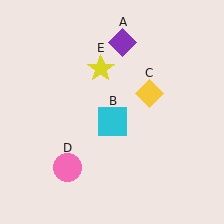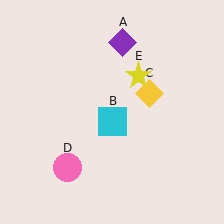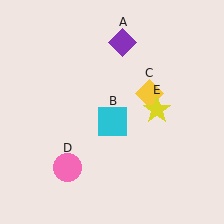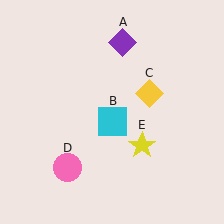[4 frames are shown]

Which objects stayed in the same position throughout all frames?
Purple diamond (object A) and cyan square (object B) and yellow diamond (object C) and pink circle (object D) remained stationary.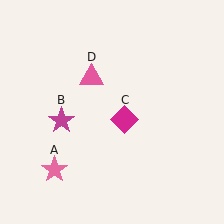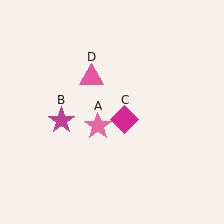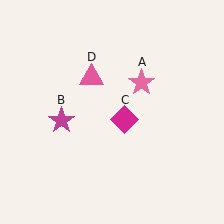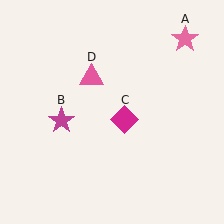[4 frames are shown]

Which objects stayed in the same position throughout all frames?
Magenta star (object B) and magenta diamond (object C) and pink triangle (object D) remained stationary.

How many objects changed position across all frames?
1 object changed position: pink star (object A).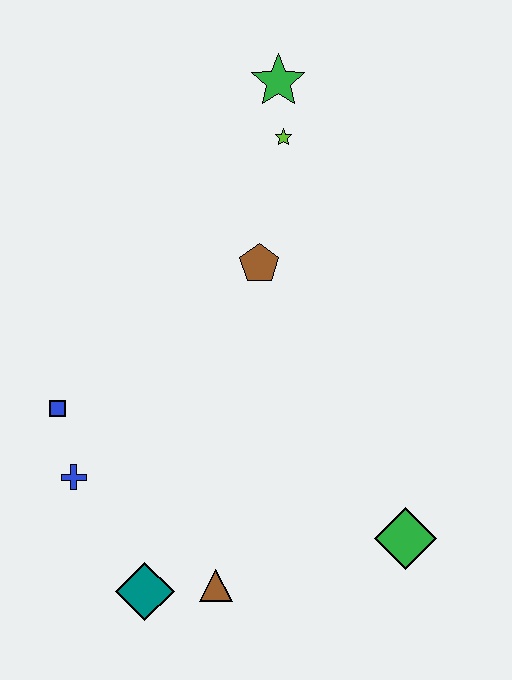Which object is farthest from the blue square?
The green star is farthest from the blue square.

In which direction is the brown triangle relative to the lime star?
The brown triangle is below the lime star.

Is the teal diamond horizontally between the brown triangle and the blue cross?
Yes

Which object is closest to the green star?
The lime star is closest to the green star.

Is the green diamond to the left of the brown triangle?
No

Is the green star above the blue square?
Yes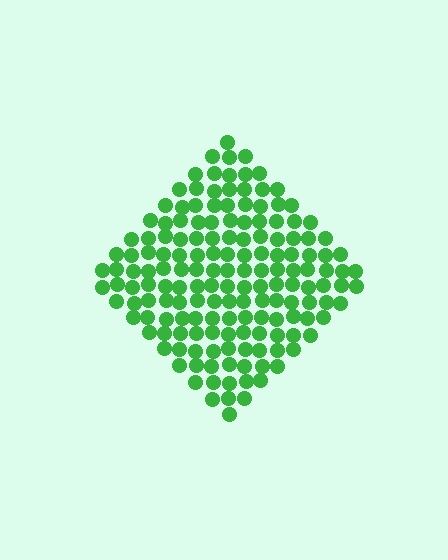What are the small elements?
The small elements are circles.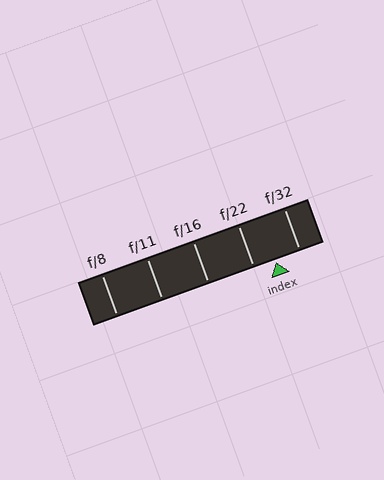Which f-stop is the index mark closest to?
The index mark is closest to f/22.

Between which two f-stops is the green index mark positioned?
The index mark is between f/22 and f/32.